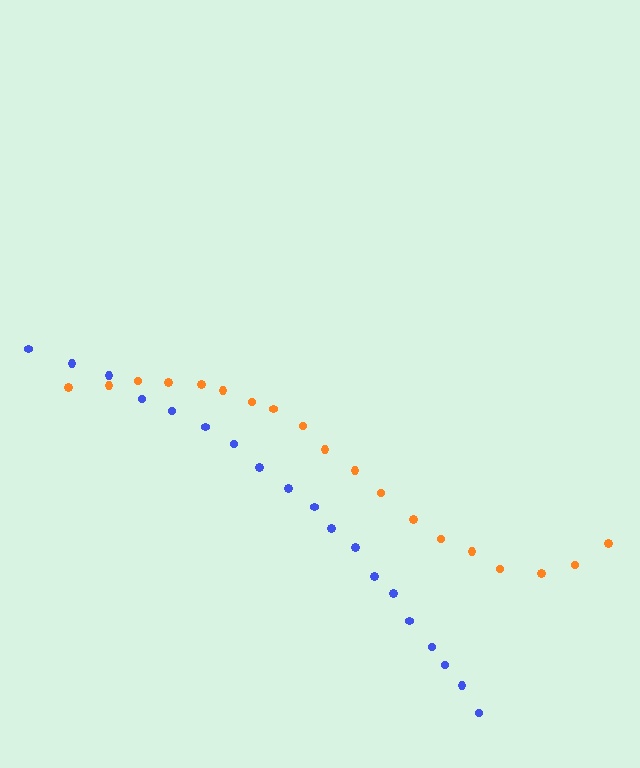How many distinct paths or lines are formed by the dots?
There are 2 distinct paths.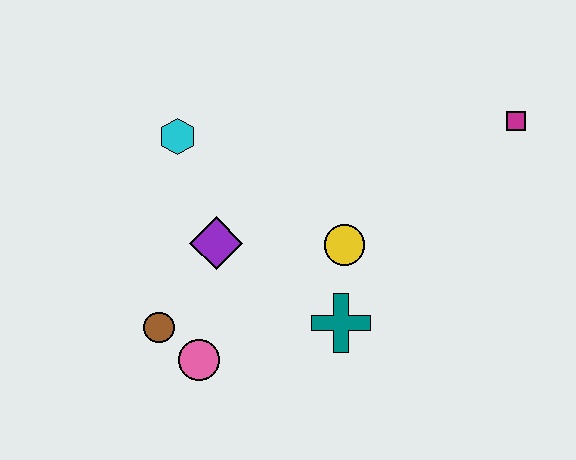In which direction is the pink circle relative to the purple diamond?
The pink circle is below the purple diamond.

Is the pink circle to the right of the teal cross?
No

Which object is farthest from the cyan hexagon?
The magenta square is farthest from the cyan hexagon.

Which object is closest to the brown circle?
The pink circle is closest to the brown circle.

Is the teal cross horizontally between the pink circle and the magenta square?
Yes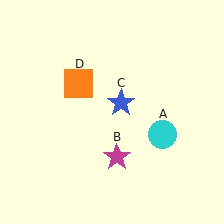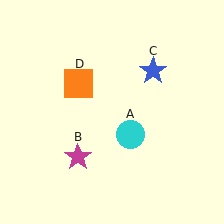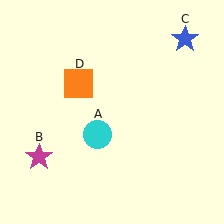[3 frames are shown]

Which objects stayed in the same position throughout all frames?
Orange square (object D) remained stationary.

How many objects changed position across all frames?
3 objects changed position: cyan circle (object A), magenta star (object B), blue star (object C).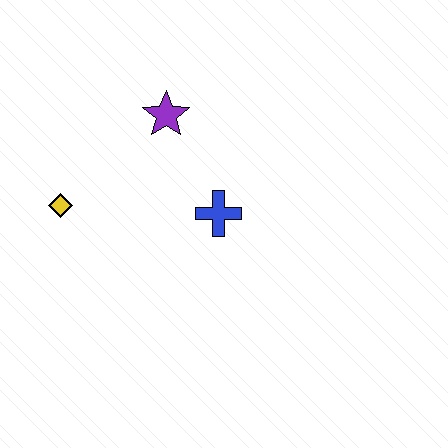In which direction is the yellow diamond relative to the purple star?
The yellow diamond is to the left of the purple star.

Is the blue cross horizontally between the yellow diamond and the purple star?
No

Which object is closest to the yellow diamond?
The purple star is closest to the yellow diamond.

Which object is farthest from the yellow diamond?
The blue cross is farthest from the yellow diamond.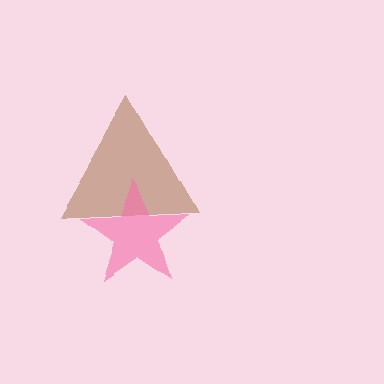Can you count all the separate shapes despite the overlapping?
Yes, there are 2 separate shapes.